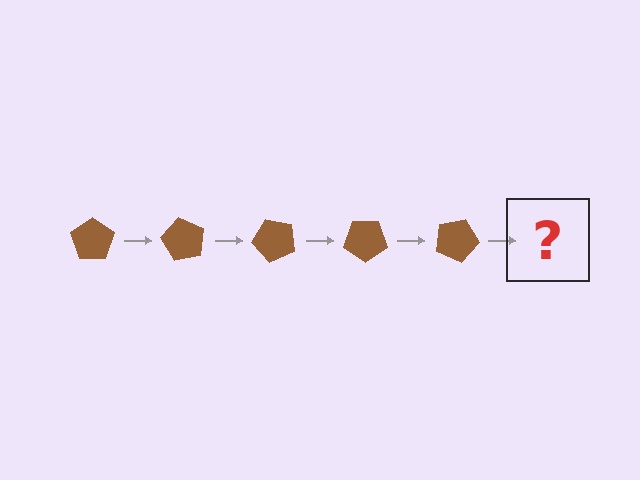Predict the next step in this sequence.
The next step is a brown pentagon rotated 300 degrees.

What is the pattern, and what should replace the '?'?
The pattern is that the pentagon rotates 60 degrees each step. The '?' should be a brown pentagon rotated 300 degrees.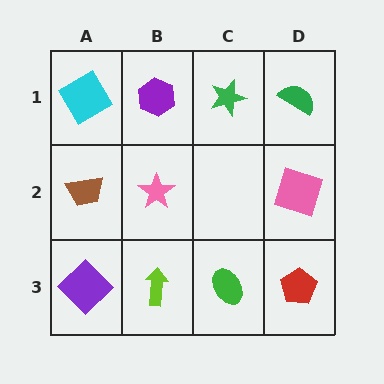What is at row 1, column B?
A purple hexagon.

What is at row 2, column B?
A pink star.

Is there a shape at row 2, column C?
No, that cell is empty.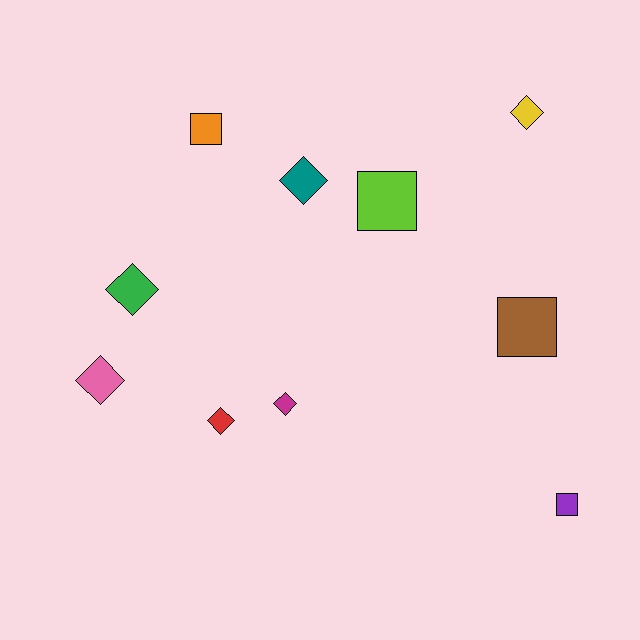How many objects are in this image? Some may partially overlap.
There are 10 objects.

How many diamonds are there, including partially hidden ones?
There are 6 diamonds.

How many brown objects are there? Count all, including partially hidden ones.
There is 1 brown object.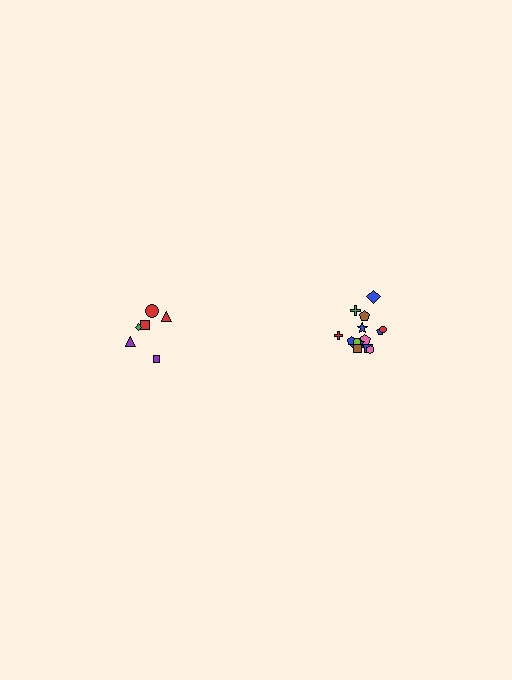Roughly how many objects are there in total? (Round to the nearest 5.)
Roughly 20 objects in total.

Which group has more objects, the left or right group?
The right group.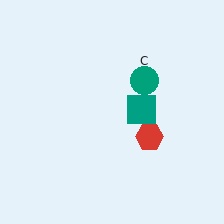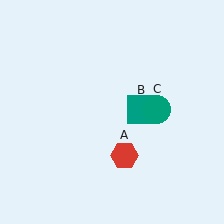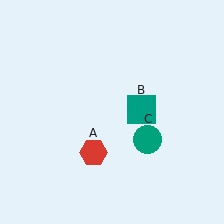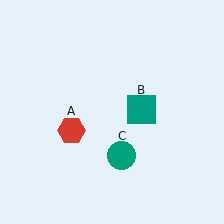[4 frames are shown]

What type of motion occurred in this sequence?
The red hexagon (object A), teal circle (object C) rotated clockwise around the center of the scene.